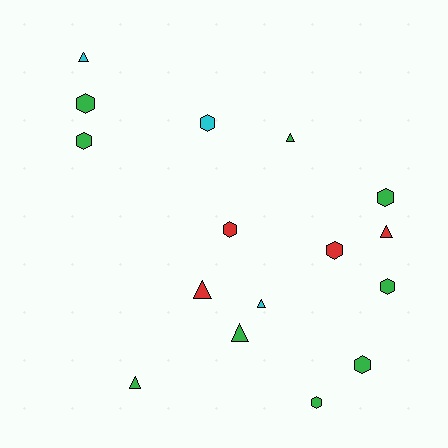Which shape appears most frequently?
Hexagon, with 9 objects.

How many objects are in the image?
There are 16 objects.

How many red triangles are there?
There are 2 red triangles.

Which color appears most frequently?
Green, with 9 objects.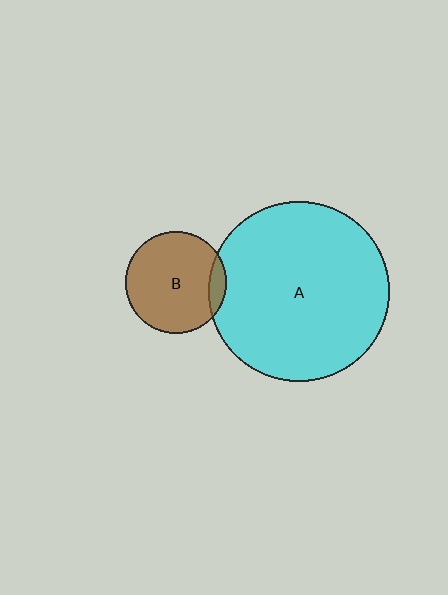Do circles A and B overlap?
Yes.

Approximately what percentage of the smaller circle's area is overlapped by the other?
Approximately 10%.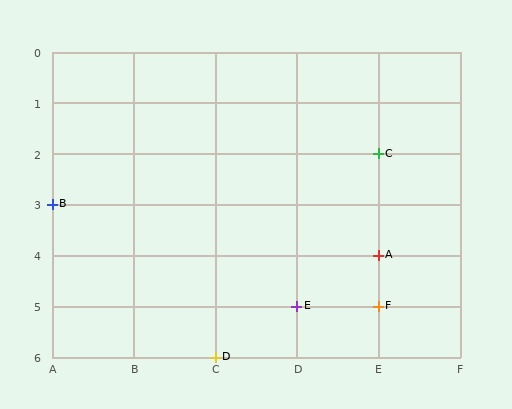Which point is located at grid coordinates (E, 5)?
Point F is at (E, 5).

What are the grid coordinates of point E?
Point E is at grid coordinates (D, 5).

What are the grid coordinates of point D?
Point D is at grid coordinates (C, 6).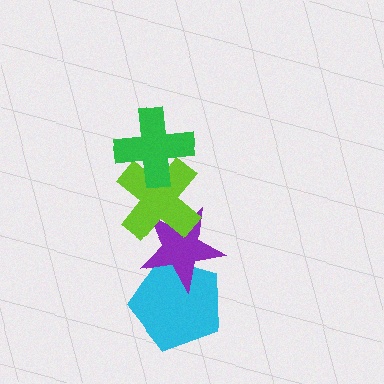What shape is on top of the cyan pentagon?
The purple star is on top of the cyan pentagon.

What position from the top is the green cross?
The green cross is 1st from the top.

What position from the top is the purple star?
The purple star is 3rd from the top.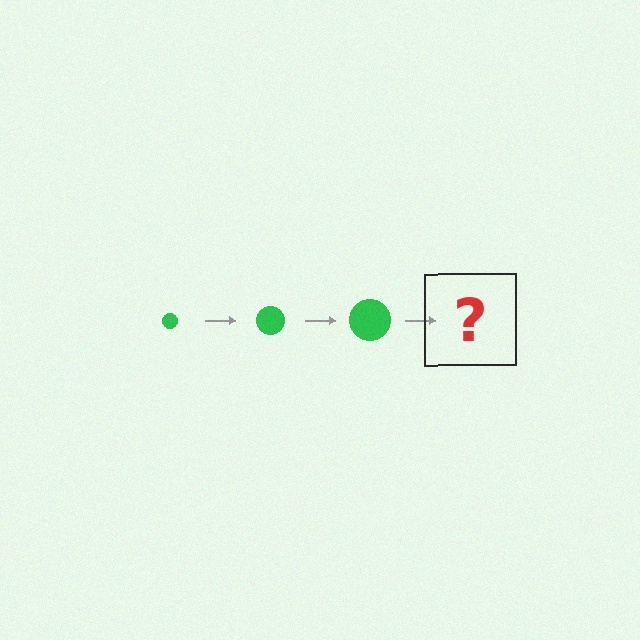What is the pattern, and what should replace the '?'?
The pattern is that the circle gets progressively larger each step. The '?' should be a green circle, larger than the previous one.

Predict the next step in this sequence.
The next step is a green circle, larger than the previous one.